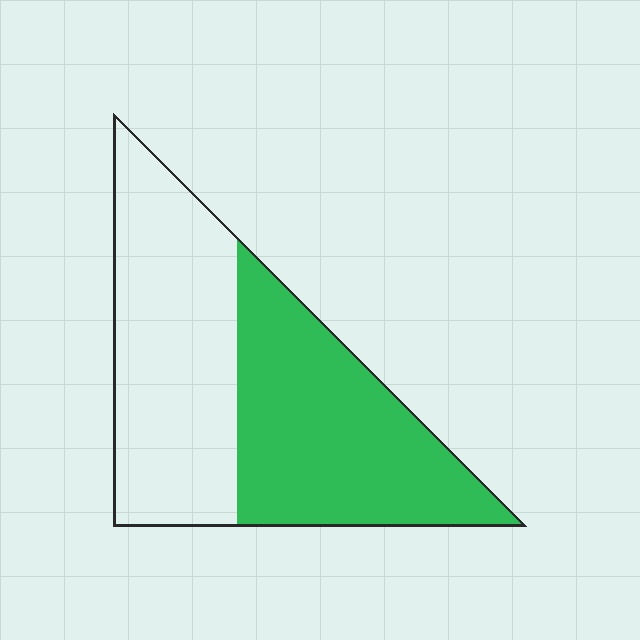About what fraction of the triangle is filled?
About one half (1/2).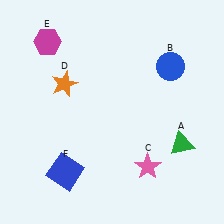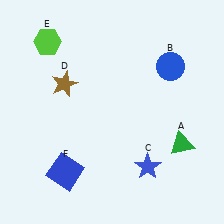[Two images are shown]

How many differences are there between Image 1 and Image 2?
There are 3 differences between the two images.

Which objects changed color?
C changed from pink to blue. D changed from orange to brown. E changed from magenta to lime.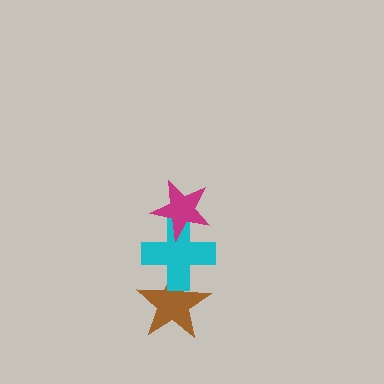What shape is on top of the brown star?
The cyan cross is on top of the brown star.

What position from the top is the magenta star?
The magenta star is 1st from the top.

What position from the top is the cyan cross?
The cyan cross is 2nd from the top.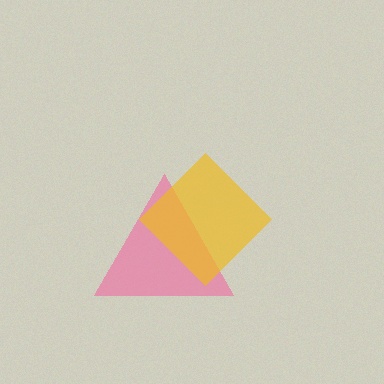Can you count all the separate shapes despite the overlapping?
Yes, there are 2 separate shapes.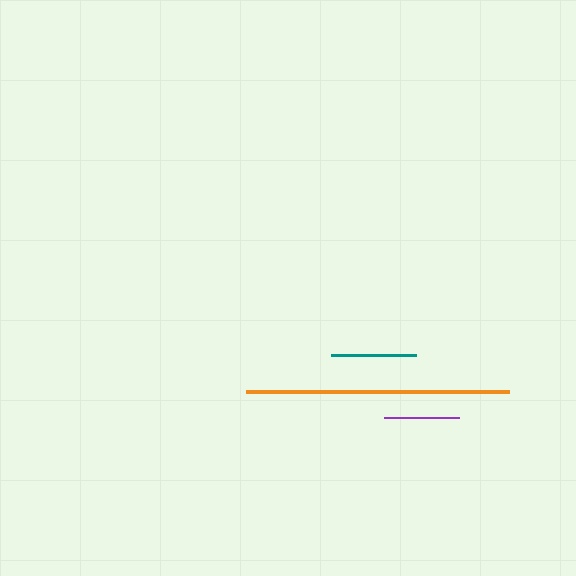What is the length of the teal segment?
The teal segment is approximately 85 pixels long.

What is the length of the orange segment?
The orange segment is approximately 263 pixels long.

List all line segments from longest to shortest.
From longest to shortest: orange, teal, purple.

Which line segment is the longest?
The orange line is the longest at approximately 263 pixels.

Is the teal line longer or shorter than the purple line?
The teal line is longer than the purple line.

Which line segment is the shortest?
The purple line is the shortest at approximately 75 pixels.